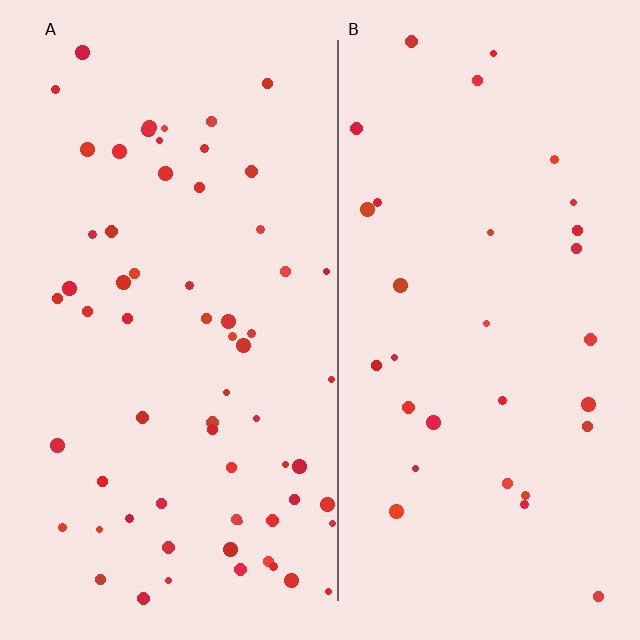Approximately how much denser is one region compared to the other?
Approximately 2.0× — region A over region B.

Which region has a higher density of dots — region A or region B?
A (the left).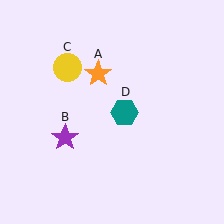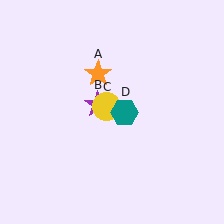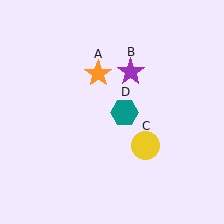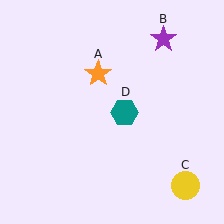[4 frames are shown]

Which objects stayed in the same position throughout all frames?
Orange star (object A) and teal hexagon (object D) remained stationary.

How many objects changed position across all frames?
2 objects changed position: purple star (object B), yellow circle (object C).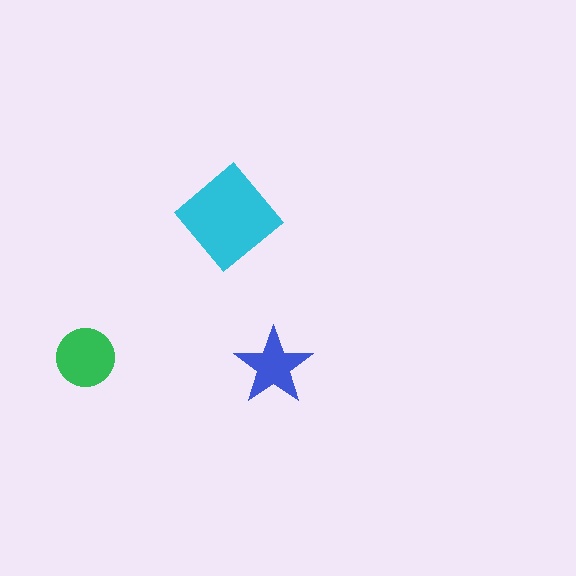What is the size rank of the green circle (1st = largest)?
2nd.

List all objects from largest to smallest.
The cyan diamond, the green circle, the blue star.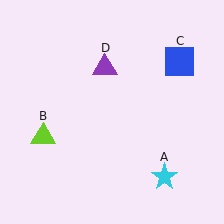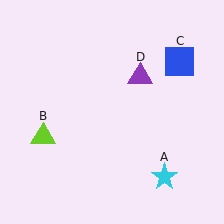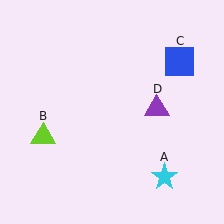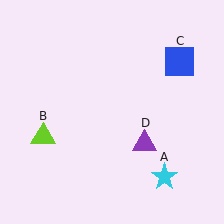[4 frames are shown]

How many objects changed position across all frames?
1 object changed position: purple triangle (object D).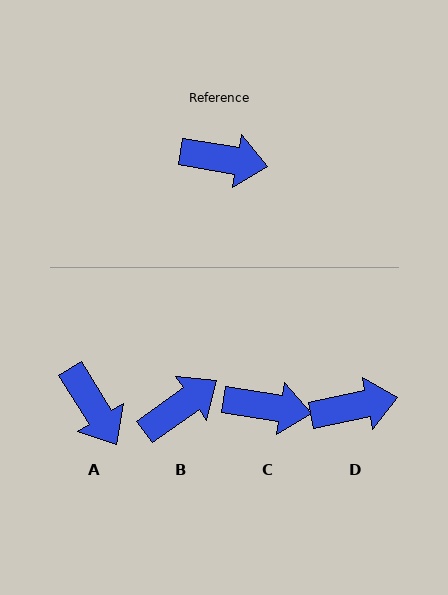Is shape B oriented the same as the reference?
No, it is off by about 45 degrees.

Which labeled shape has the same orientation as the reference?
C.